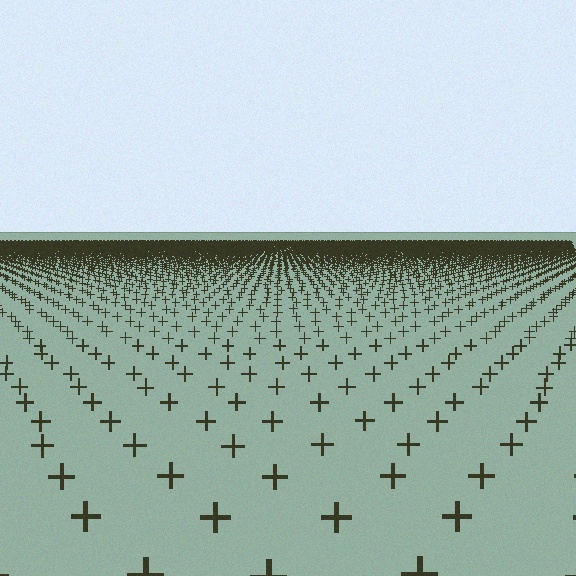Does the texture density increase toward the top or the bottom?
Density increases toward the top.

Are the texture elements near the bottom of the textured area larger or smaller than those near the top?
Larger. Near the bottom, elements are closer to the viewer and appear at a bigger on-screen size.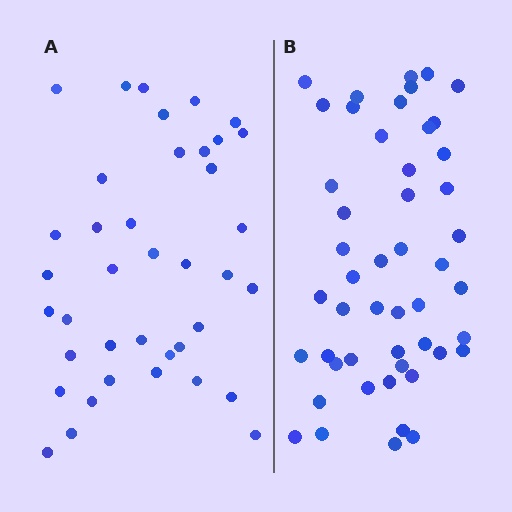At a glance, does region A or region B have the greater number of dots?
Region B (the right region) has more dots.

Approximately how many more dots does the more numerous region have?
Region B has roughly 10 or so more dots than region A.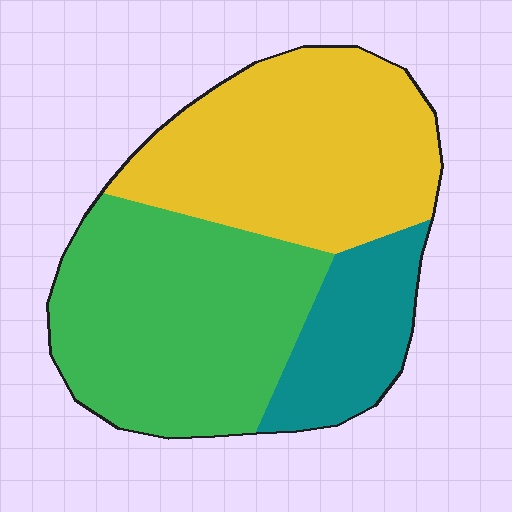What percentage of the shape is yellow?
Yellow covers 40% of the shape.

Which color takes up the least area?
Teal, at roughly 15%.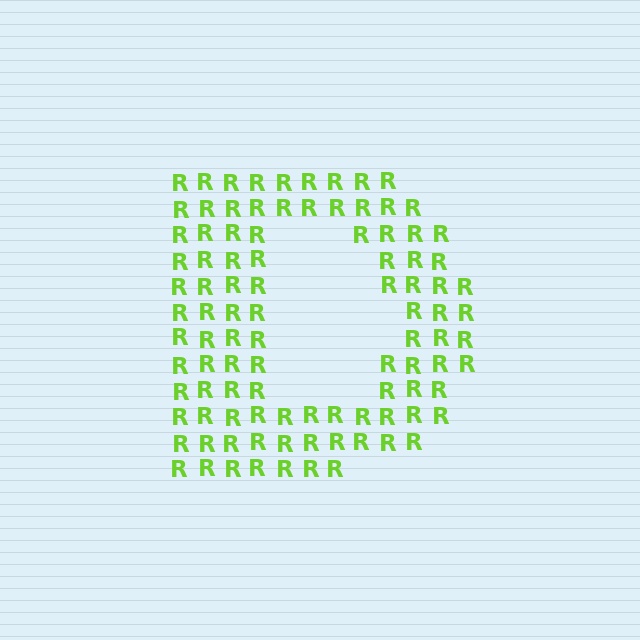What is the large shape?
The large shape is the letter D.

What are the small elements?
The small elements are letter R's.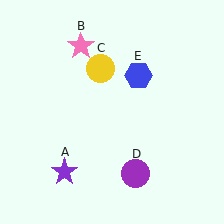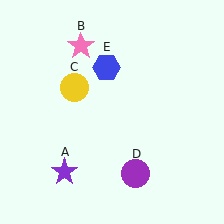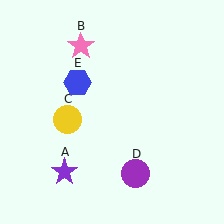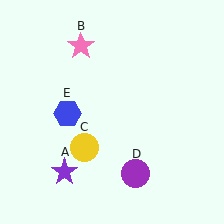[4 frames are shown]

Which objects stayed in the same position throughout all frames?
Purple star (object A) and pink star (object B) and purple circle (object D) remained stationary.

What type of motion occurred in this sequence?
The yellow circle (object C), blue hexagon (object E) rotated counterclockwise around the center of the scene.